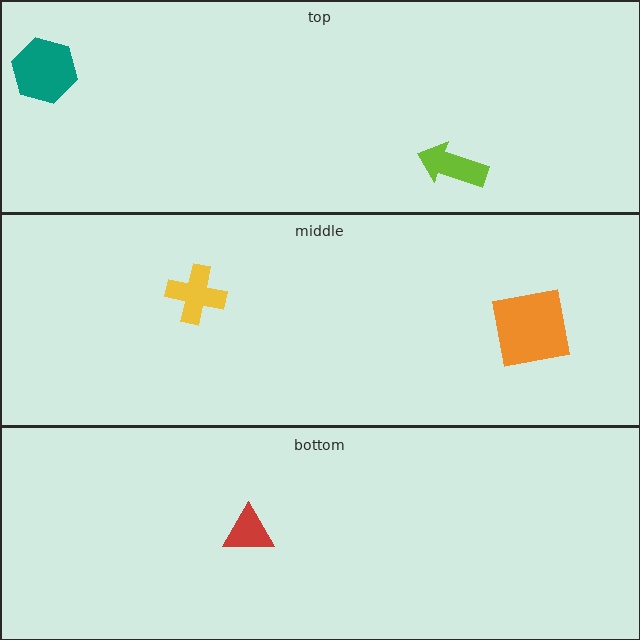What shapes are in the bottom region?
The red triangle.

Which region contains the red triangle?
The bottom region.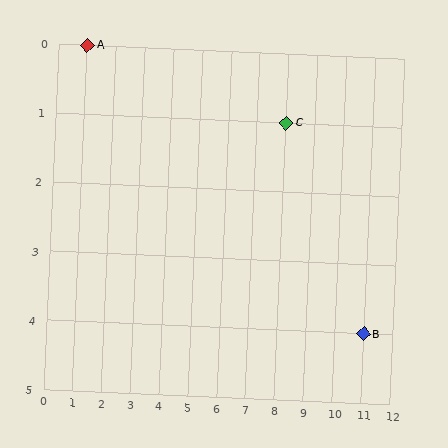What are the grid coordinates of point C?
Point C is at grid coordinates (8, 1).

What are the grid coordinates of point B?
Point B is at grid coordinates (11, 4).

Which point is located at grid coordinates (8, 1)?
Point C is at (8, 1).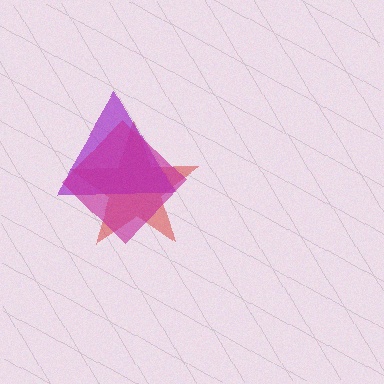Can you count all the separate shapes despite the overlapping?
Yes, there are 3 separate shapes.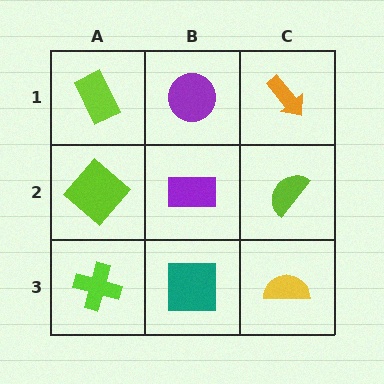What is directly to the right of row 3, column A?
A teal square.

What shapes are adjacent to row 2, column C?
An orange arrow (row 1, column C), a yellow semicircle (row 3, column C), a purple rectangle (row 2, column B).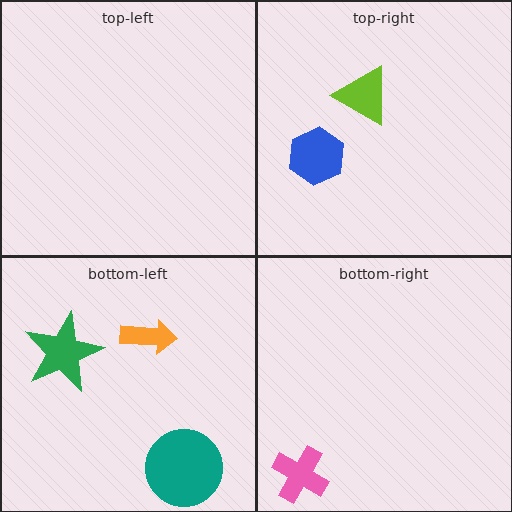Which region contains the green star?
The bottom-left region.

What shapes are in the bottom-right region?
The pink cross.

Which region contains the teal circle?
The bottom-left region.